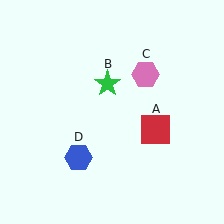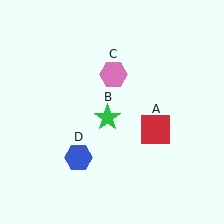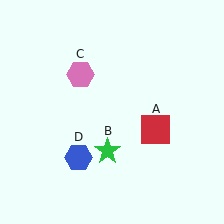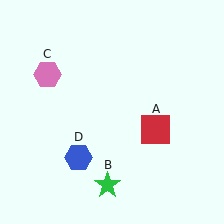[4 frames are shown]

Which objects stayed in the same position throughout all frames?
Red square (object A) and blue hexagon (object D) remained stationary.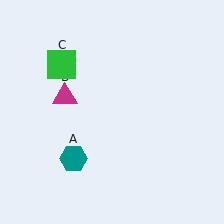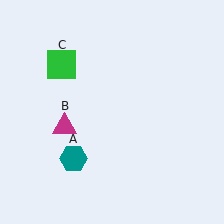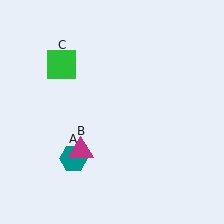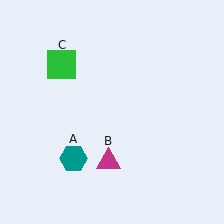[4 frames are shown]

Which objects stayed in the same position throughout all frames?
Teal hexagon (object A) and green square (object C) remained stationary.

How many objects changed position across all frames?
1 object changed position: magenta triangle (object B).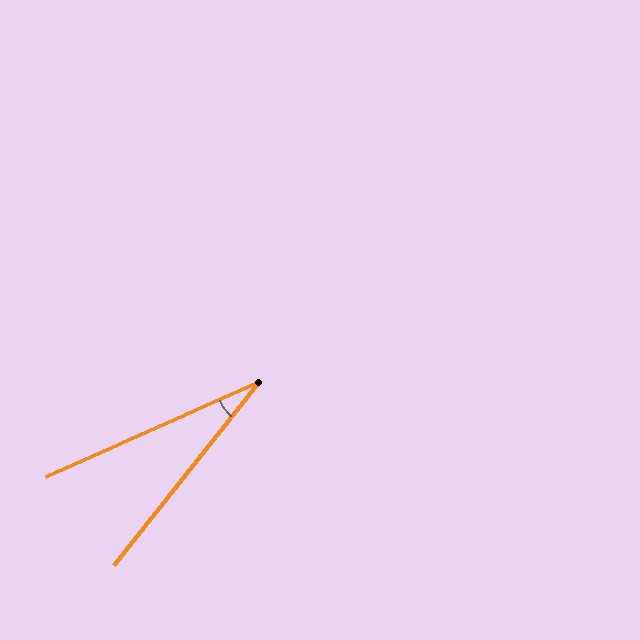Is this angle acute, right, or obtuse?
It is acute.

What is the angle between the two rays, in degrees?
Approximately 28 degrees.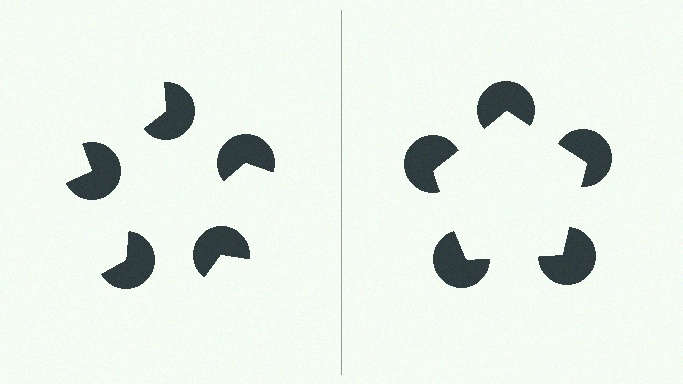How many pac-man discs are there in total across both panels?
10 — 5 on each side.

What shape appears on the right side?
An illusory pentagon.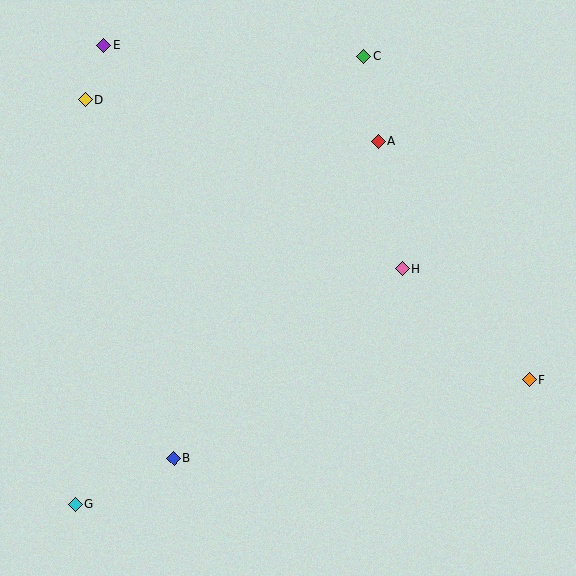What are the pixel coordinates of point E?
Point E is at (104, 46).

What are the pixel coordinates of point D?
Point D is at (85, 99).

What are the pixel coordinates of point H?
Point H is at (402, 269).